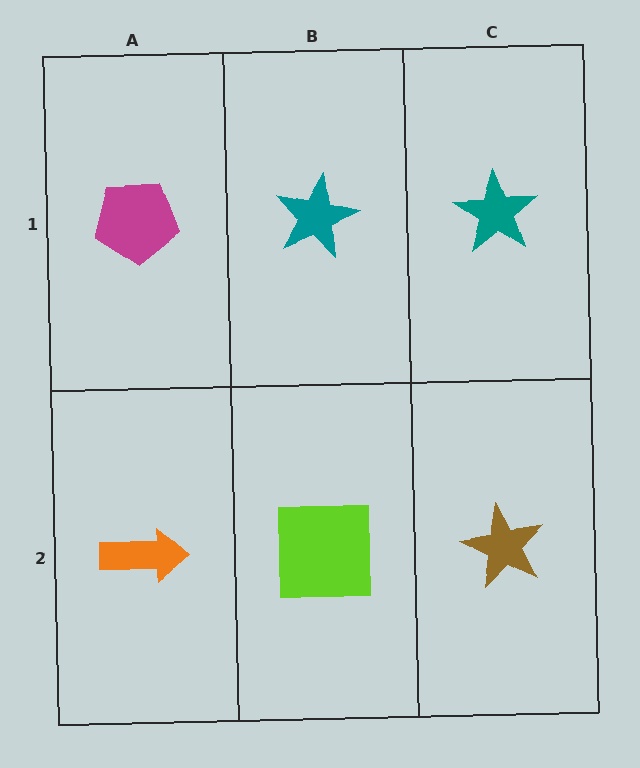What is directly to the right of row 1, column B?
A teal star.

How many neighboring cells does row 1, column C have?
2.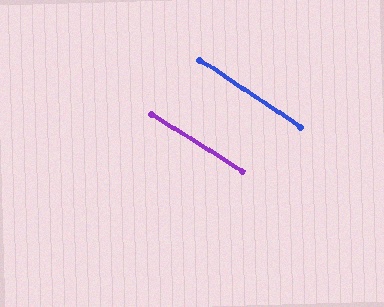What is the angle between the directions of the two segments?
Approximately 2 degrees.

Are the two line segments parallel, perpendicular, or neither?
Parallel — their directions differ by only 1.7°.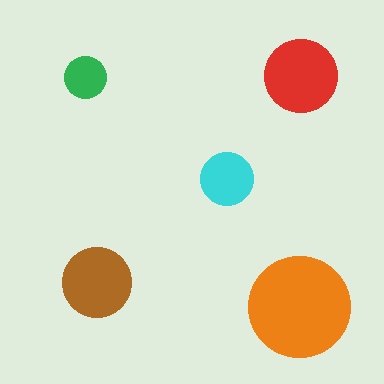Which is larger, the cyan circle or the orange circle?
The orange one.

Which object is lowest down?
The orange circle is bottommost.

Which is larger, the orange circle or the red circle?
The orange one.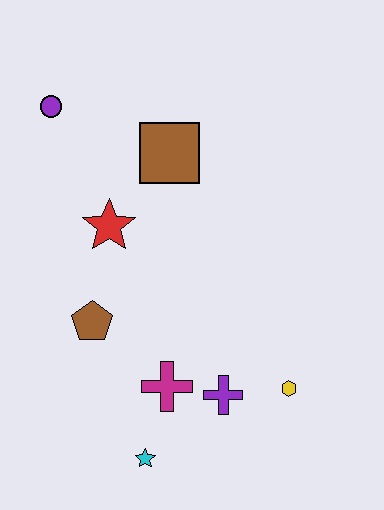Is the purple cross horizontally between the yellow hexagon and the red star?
Yes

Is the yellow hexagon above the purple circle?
No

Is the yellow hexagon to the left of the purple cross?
No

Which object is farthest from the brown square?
The cyan star is farthest from the brown square.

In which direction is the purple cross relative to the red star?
The purple cross is below the red star.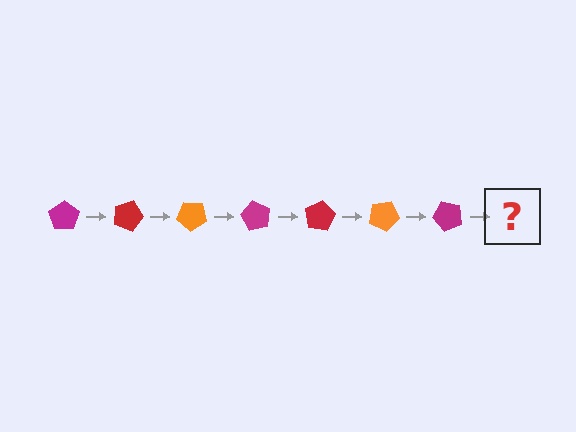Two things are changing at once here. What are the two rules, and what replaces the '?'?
The two rules are that it rotates 20 degrees each step and the color cycles through magenta, red, and orange. The '?' should be a red pentagon, rotated 140 degrees from the start.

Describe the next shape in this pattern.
It should be a red pentagon, rotated 140 degrees from the start.